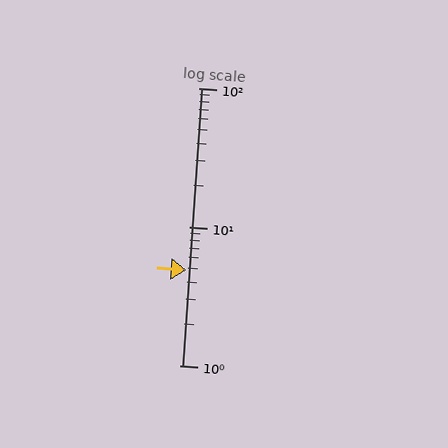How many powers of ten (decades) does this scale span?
The scale spans 2 decades, from 1 to 100.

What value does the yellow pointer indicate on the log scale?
The pointer indicates approximately 4.9.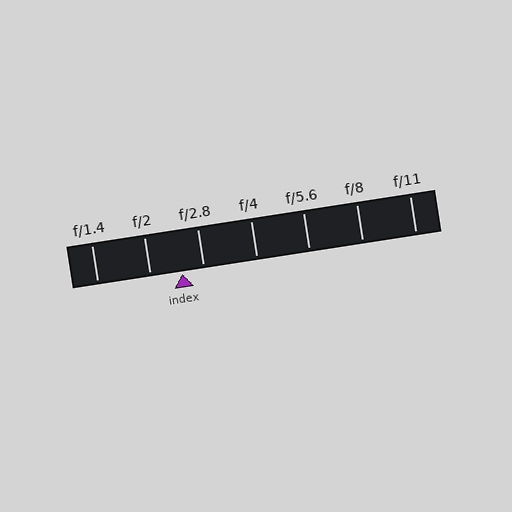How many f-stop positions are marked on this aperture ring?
There are 7 f-stop positions marked.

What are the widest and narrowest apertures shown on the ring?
The widest aperture shown is f/1.4 and the narrowest is f/11.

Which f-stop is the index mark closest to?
The index mark is closest to f/2.8.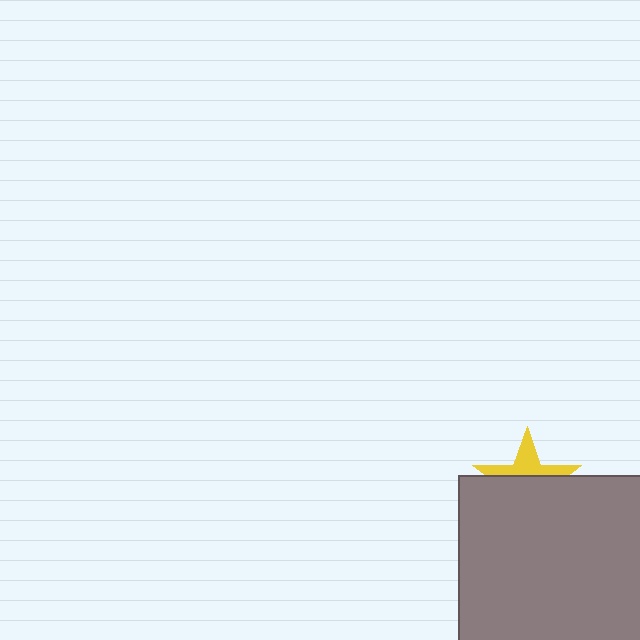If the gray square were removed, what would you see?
You would see the complete yellow star.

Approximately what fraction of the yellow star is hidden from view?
Roughly 61% of the yellow star is hidden behind the gray square.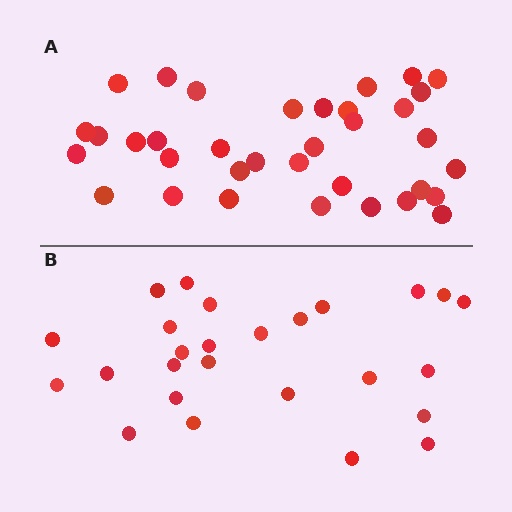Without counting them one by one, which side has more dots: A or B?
Region A (the top region) has more dots.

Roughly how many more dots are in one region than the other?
Region A has roughly 8 or so more dots than region B.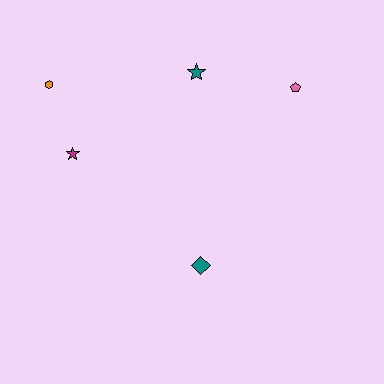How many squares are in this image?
There are no squares.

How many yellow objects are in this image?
There are no yellow objects.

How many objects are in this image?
There are 5 objects.